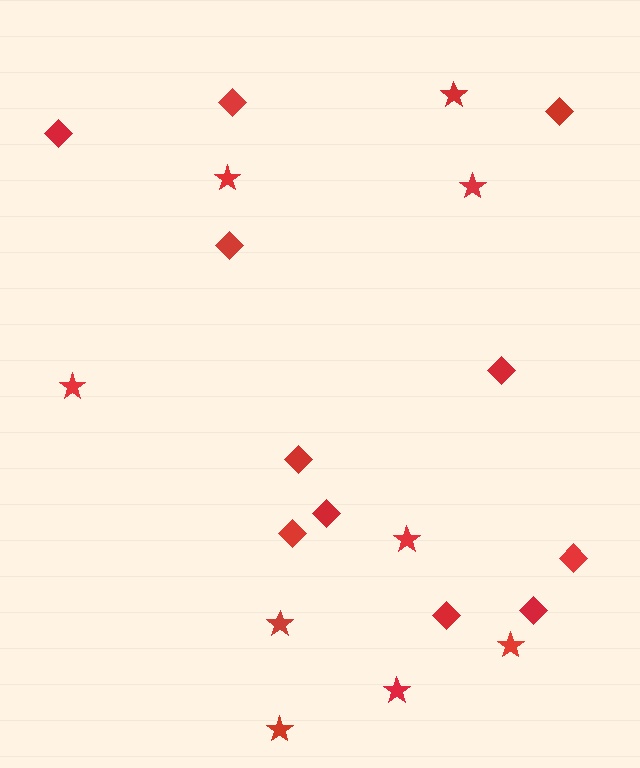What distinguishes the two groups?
There are 2 groups: one group of diamonds (11) and one group of stars (9).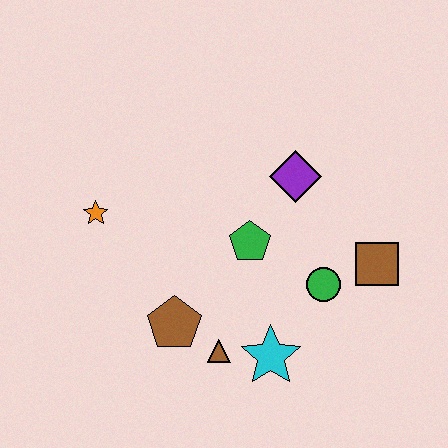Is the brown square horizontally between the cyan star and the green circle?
No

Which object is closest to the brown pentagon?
The brown triangle is closest to the brown pentagon.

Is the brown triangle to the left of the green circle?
Yes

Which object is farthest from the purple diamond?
The orange star is farthest from the purple diamond.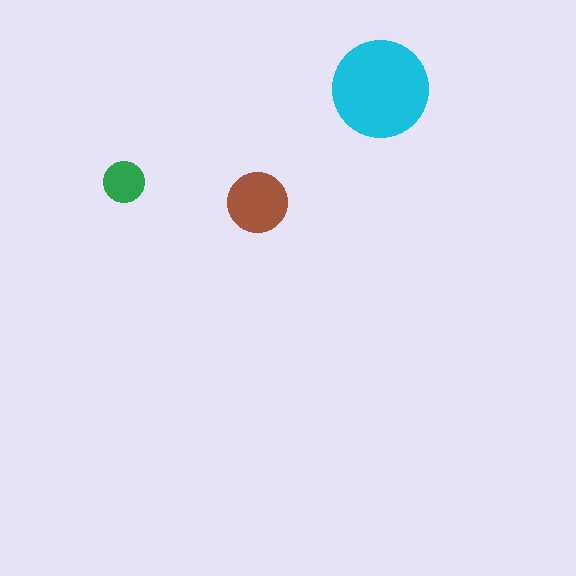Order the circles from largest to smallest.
the cyan one, the brown one, the green one.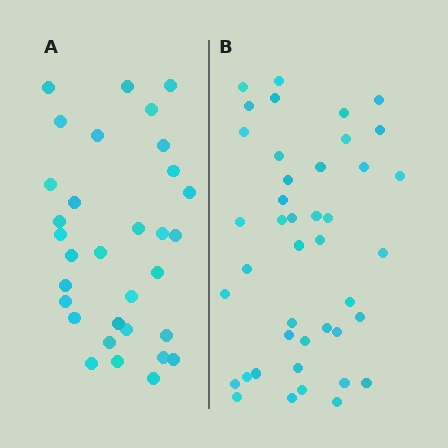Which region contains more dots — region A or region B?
Region B (the right region) has more dots.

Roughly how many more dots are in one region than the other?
Region B has roughly 10 or so more dots than region A.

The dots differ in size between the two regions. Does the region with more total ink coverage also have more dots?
No. Region A has more total ink coverage because its dots are larger, but region B actually contains more individual dots. Total area can be misleading — the number of items is what matters here.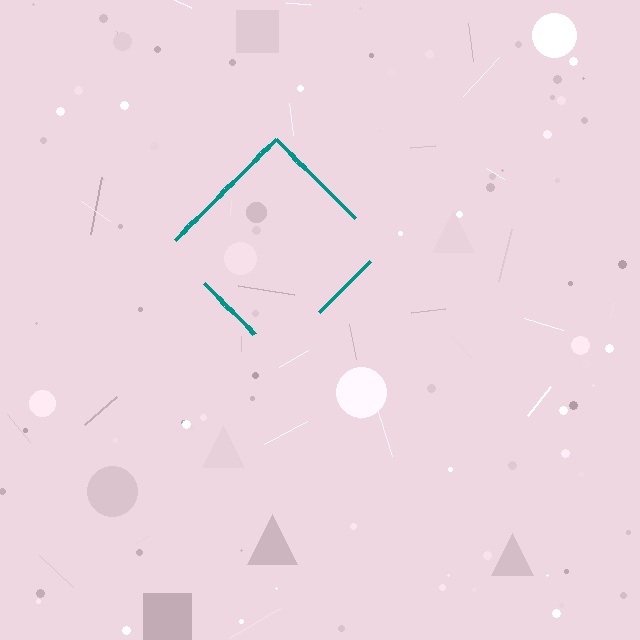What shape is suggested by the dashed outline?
The dashed outline suggests a diamond.